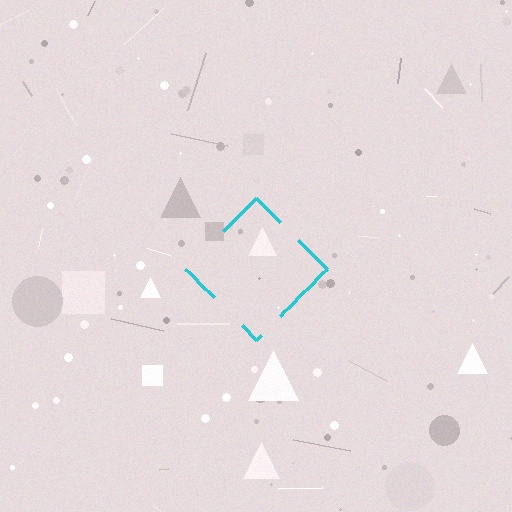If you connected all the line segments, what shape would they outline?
They would outline a diamond.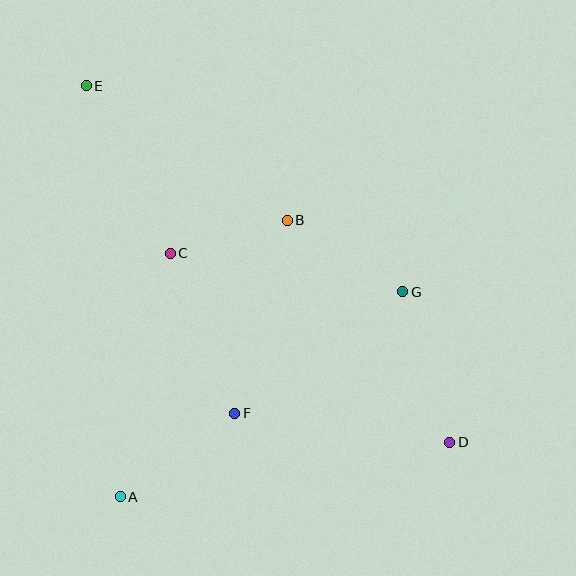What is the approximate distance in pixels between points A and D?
The distance between A and D is approximately 334 pixels.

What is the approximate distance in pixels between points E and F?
The distance between E and F is approximately 360 pixels.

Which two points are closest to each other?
Points B and C are closest to each other.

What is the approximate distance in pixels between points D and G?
The distance between D and G is approximately 158 pixels.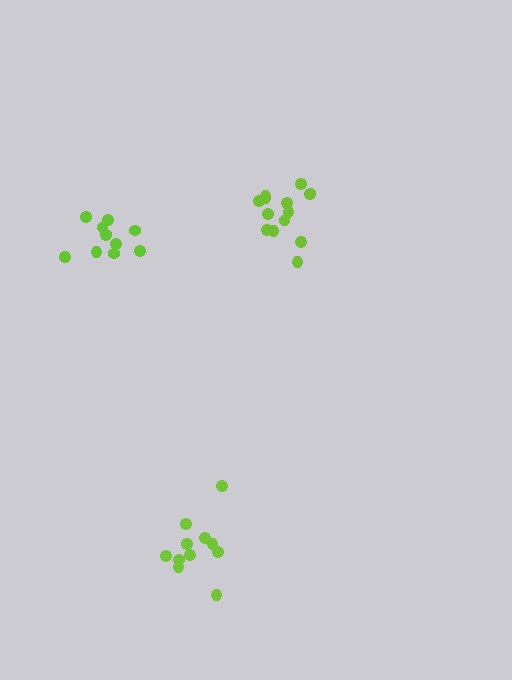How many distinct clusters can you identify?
There are 3 distinct clusters.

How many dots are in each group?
Group 1: 14 dots, Group 2: 11 dots, Group 3: 11 dots (36 total).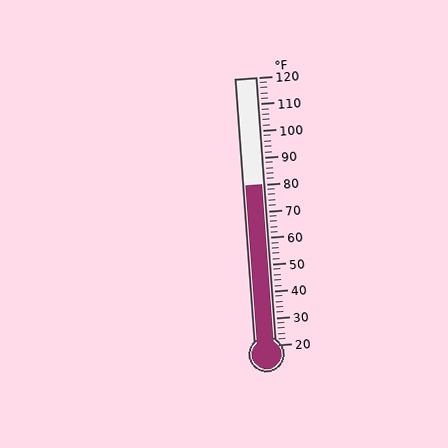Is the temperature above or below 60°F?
The temperature is above 60°F.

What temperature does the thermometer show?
The thermometer shows approximately 80°F.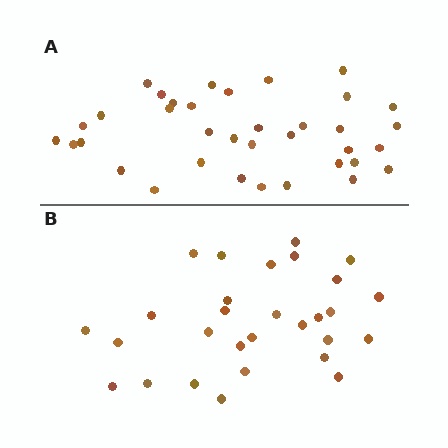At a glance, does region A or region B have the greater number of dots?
Region A (the top region) has more dots.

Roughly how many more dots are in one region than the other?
Region A has roughly 8 or so more dots than region B.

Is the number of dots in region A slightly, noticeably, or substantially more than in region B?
Region A has only slightly more — the two regions are fairly close. The ratio is roughly 1.2 to 1.